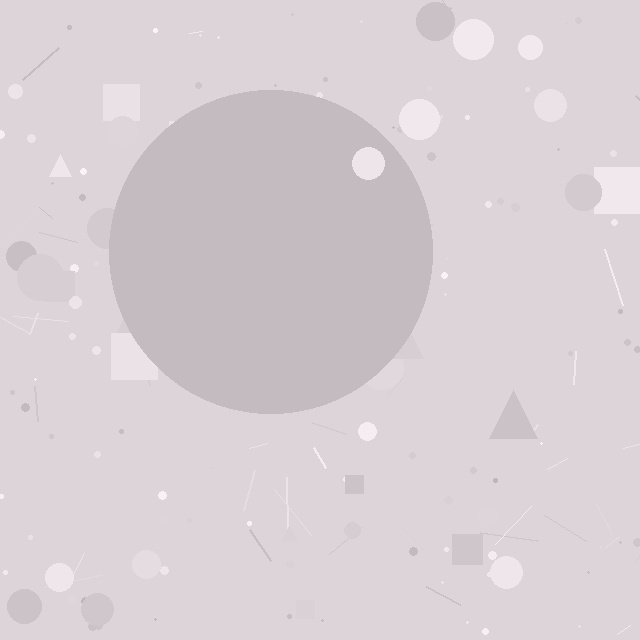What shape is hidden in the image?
A circle is hidden in the image.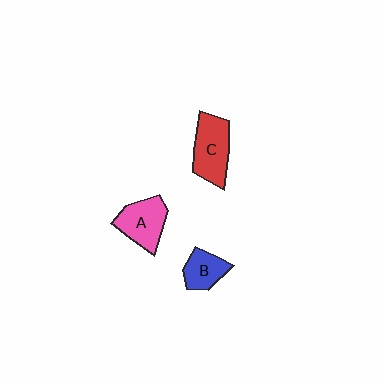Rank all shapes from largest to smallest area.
From largest to smallest: C (red), A (pink), B (blue).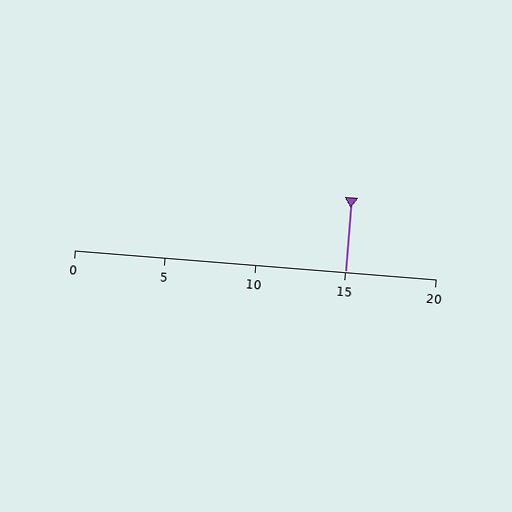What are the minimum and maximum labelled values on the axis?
The axis runs from 0 to 20.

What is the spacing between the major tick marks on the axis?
The major ticks are spaced 5 apart.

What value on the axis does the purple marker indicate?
The marker indicates approximately 15.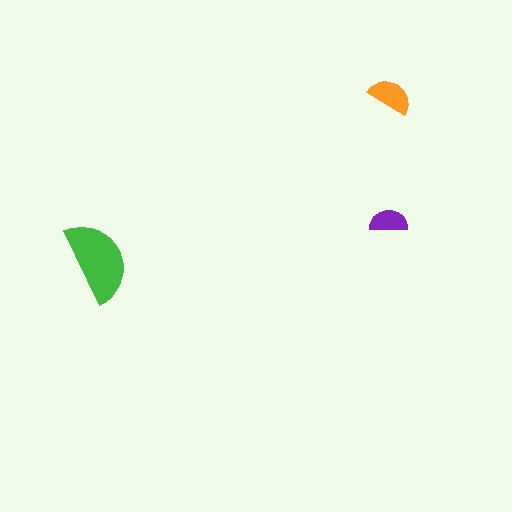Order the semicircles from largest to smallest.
the green one, the orange one, the purple one.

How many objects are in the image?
There are 3 objects in the image.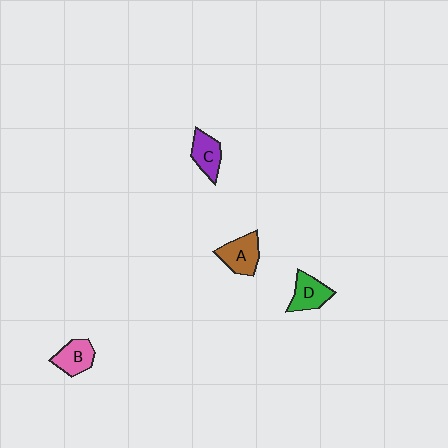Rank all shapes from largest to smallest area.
From largest to smallest: A (brown), D (green), B (pink), C (purple).